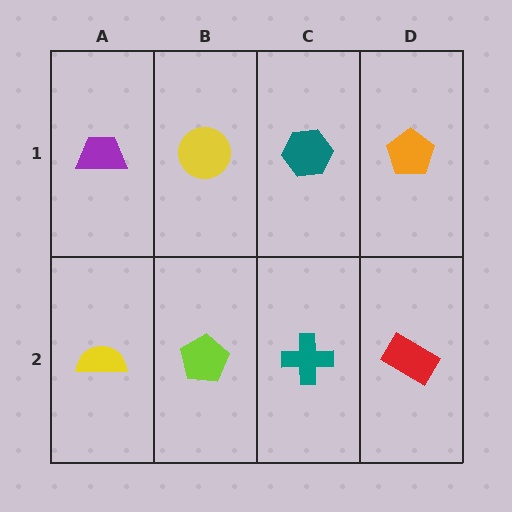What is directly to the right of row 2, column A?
A lime pentagon.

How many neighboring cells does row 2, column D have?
2.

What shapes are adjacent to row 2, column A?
A purple trapezoid (row 1, column A), a lime pentagon (row 2, column B).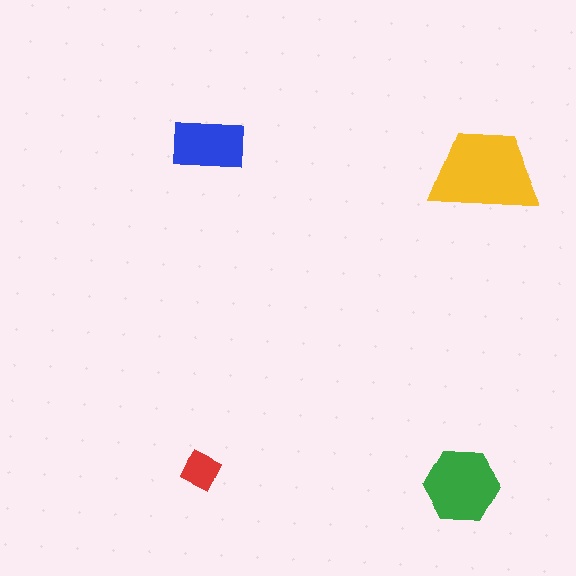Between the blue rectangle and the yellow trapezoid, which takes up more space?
The yellow trapezoid.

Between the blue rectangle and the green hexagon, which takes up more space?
The green hexagon.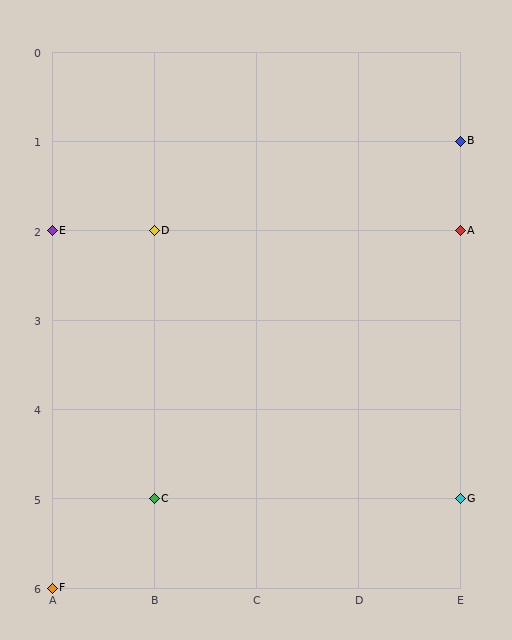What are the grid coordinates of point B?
Point B is at grid coordinates (E, 1).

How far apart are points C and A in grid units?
Points C and A are 3 columns and 3 rows apart (about 4.2 grid units diagonally).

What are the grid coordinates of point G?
Point G is at grid coordinates (E, 5).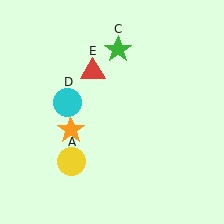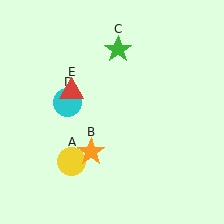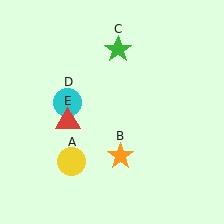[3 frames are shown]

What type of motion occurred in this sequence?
The orange star (object B), red triangle (object E) rotated counterclockwise around the center of the scene.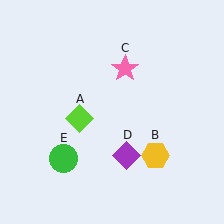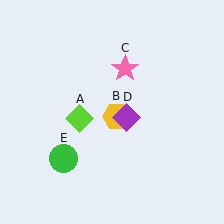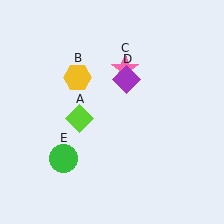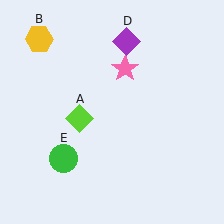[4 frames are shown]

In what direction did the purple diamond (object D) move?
The purple diamond (object D) moved up.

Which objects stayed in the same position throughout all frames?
Lime diamond (object A) and pink star (object C) and green circle (object E) remained stationary.